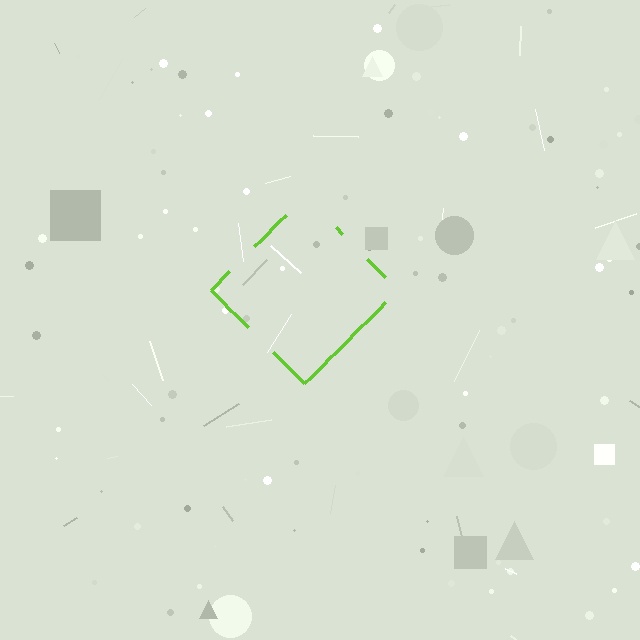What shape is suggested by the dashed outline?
The dashed outline suggests a diamond.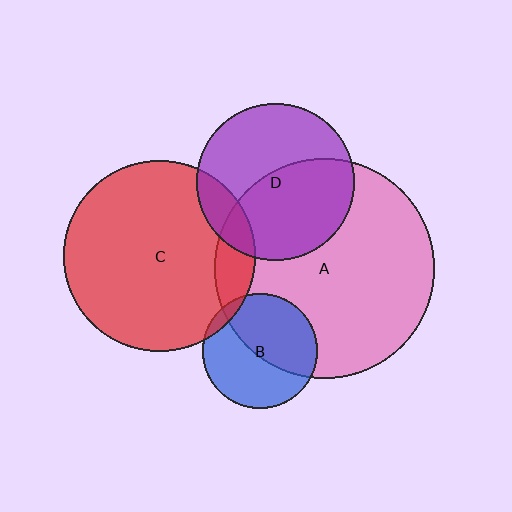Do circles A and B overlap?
Yes.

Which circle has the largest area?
Circle A (pink).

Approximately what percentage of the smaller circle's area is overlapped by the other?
Approximately 50%.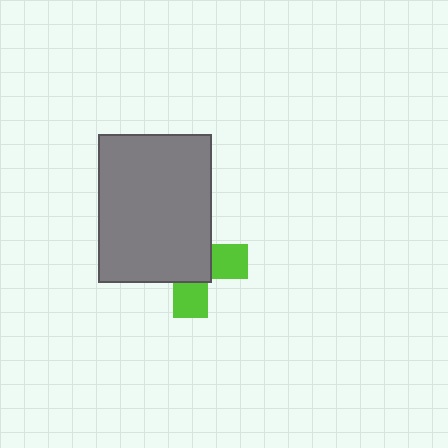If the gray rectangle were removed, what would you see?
You would see the complete lime cross.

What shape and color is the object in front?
The object in front is a gray rectangle.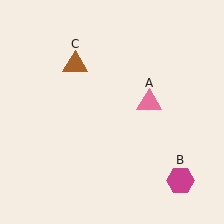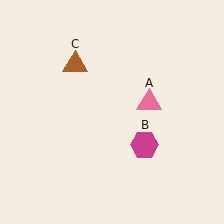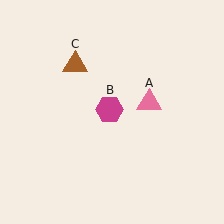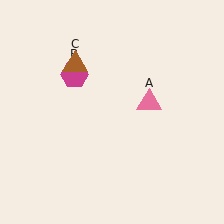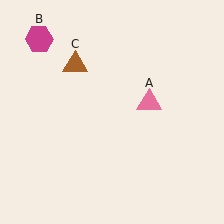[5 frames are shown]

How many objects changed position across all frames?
1 object changed position: magenta hexagon (object B).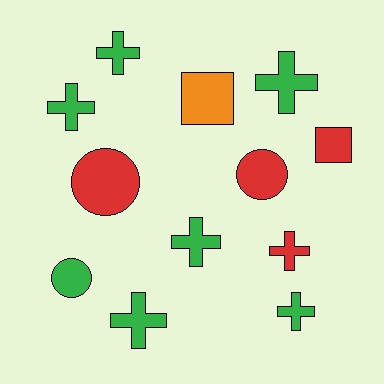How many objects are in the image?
There are 12 objects.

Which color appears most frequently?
Green, with 7 objects.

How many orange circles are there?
There are no orange circles.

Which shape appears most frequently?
Cross, with 7 objects.